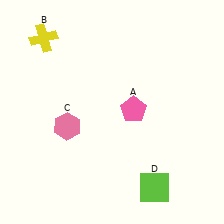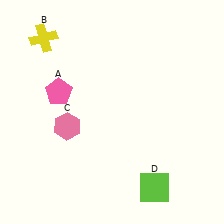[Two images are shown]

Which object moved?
The pink pentagon (A) moved left.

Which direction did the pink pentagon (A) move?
The pink pentagon (A) moved left.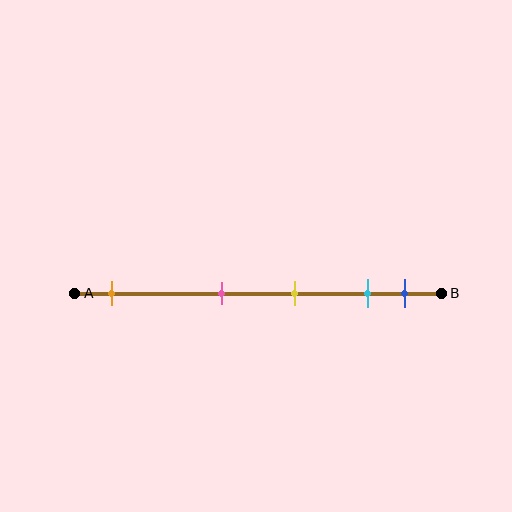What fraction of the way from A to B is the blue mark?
The blue mark is approximately 90% (0.9) of the way from A to B.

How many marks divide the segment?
There are 5 marks dividing the segment.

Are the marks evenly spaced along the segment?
No, the marks are not evenly spaced.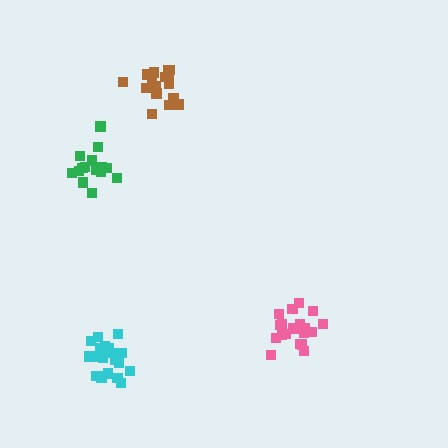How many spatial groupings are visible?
There are 4 spatial groupings.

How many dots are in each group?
Group 1: 21 dots, Group 2: 15 dots, Group 3: 20 dots, Group 4: 16 dots (72 total).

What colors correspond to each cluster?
The clusters are colored: cyan, green, pink, brown.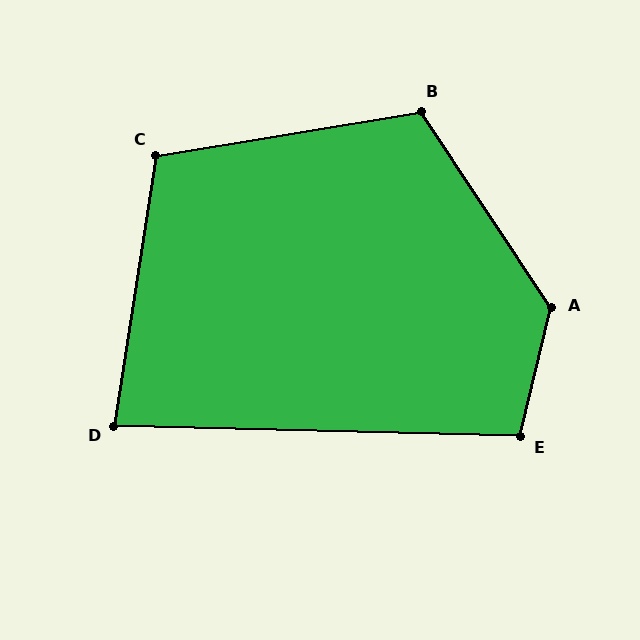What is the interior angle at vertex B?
Approximately 114 degrees (obtuse).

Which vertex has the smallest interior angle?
D, at approximately 83 degrees.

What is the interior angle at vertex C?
Approximately 108 degrees (obtuse).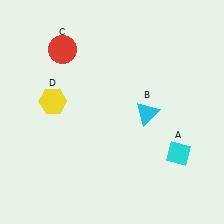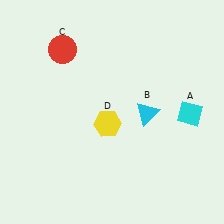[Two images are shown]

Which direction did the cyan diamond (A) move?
The cyan diamond (A) moved up.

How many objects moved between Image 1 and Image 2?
2 objects moved between the two images.